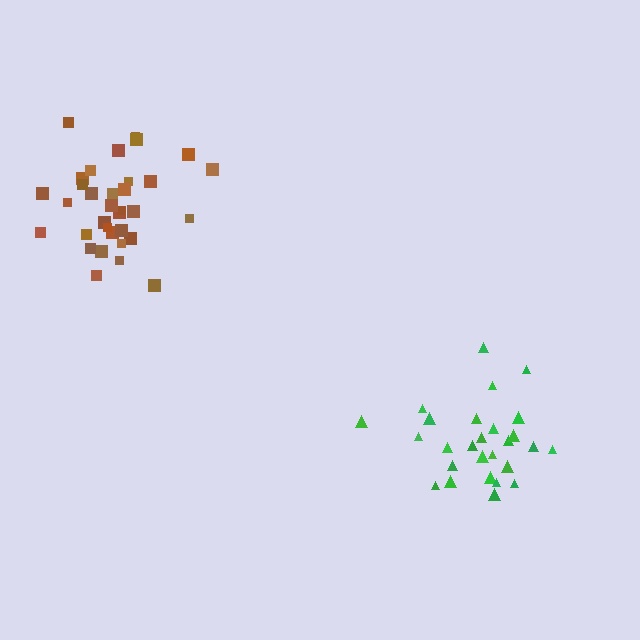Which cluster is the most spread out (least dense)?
Green.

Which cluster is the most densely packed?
Brown.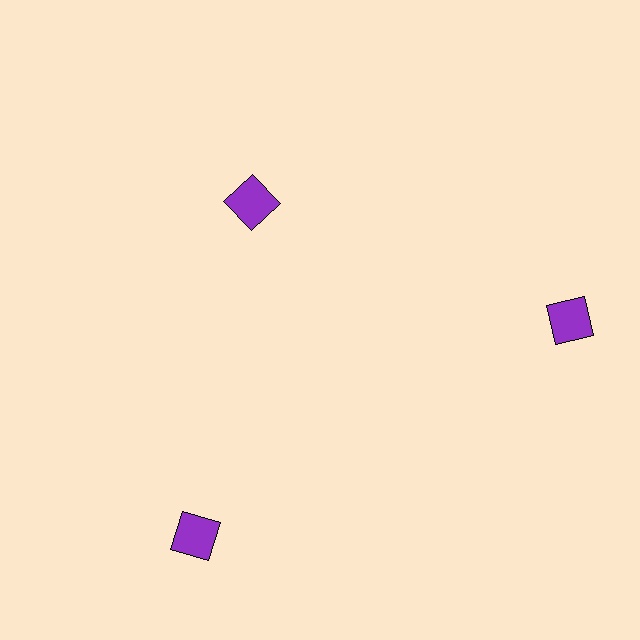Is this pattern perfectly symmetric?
No. The 3 purple squares are arranged in a ring, but one element near the 11 o'clock position is pulled inward toward the center, breaking the 3-fold rotational symmetry.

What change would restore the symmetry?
The symmetry would be restored by moving it outward, back onto the ring so that all 3 squares sit at equal angles and equal distance from the center.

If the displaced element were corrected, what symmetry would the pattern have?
It would have 3-fold rotational symmetry — the pattern would map onto itself every 120 degrees.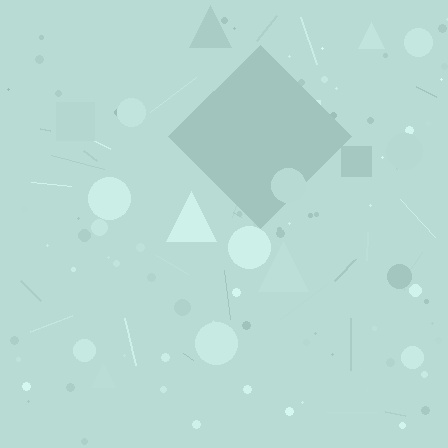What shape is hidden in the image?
A diamond is hidden in the image.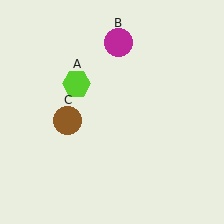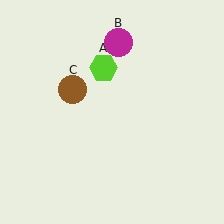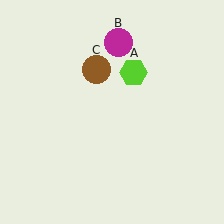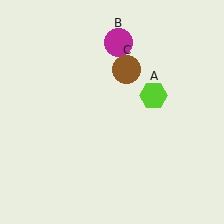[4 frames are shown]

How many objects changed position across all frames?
2 objects changed position: lime hexagon (object A), brown circle (object C).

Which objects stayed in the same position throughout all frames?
Magenta circle (object B) remained stationary.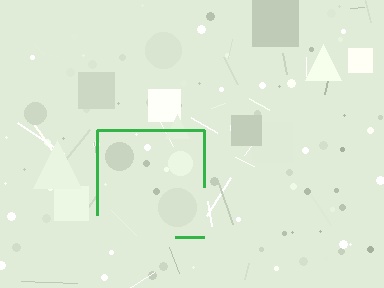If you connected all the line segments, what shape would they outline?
They would outline a square.